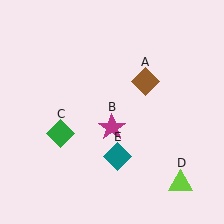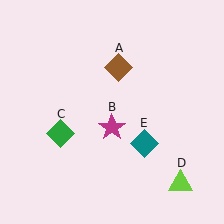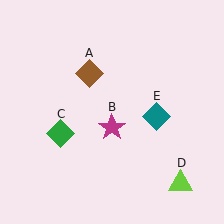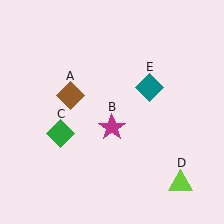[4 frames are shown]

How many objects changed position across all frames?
2 objects changed position: brown diamond (object A), teal diamond (object E).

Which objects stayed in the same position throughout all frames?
Magenta star (object B) and green diamond (object C) and lime triangle (object D) remained stationary.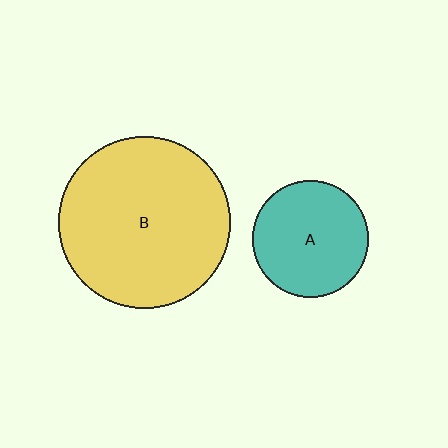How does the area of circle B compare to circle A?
Approximately 2.2 times.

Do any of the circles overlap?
No, none of the circles overlap.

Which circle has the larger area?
Circle B (yellow).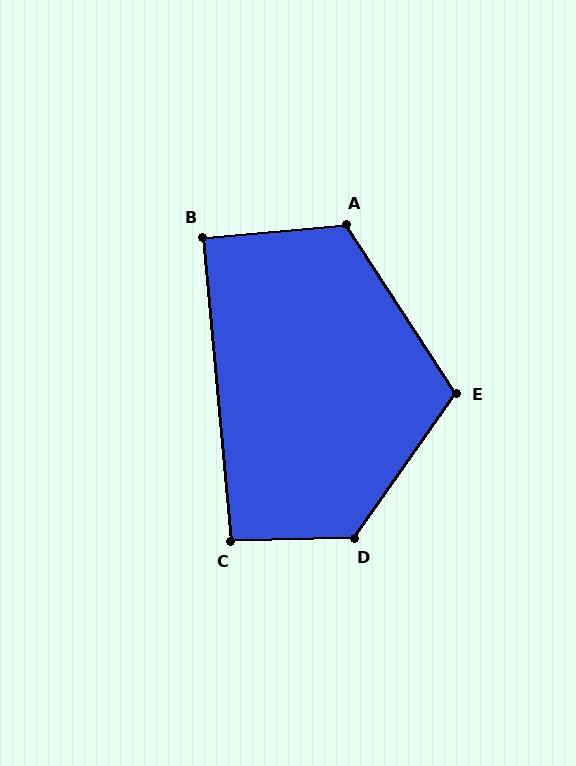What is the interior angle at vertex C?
Approximately 94 degrees (approximately right).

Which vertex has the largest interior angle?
D, at approximately 127 degrees.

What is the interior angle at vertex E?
Approximately 112 degrees (obtuse).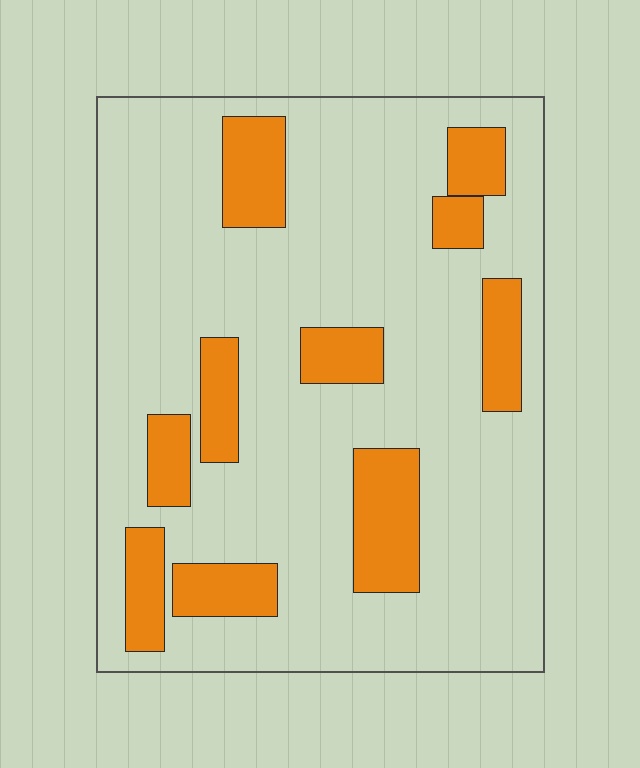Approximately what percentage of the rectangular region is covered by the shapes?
Approximately 20%.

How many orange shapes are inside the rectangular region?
10.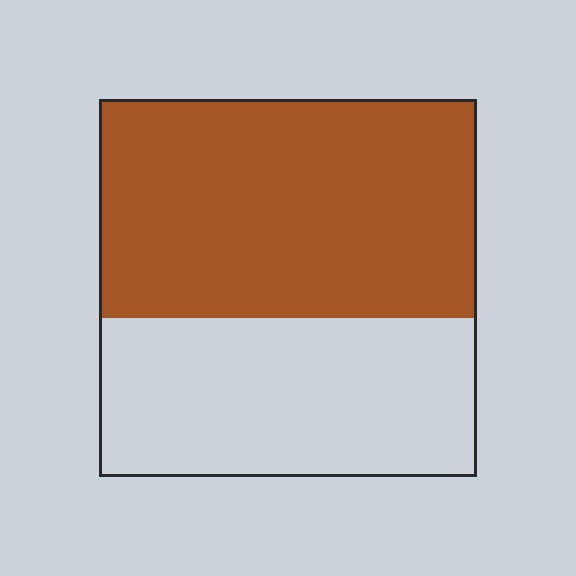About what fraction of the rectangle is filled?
About three fifths (3/5).